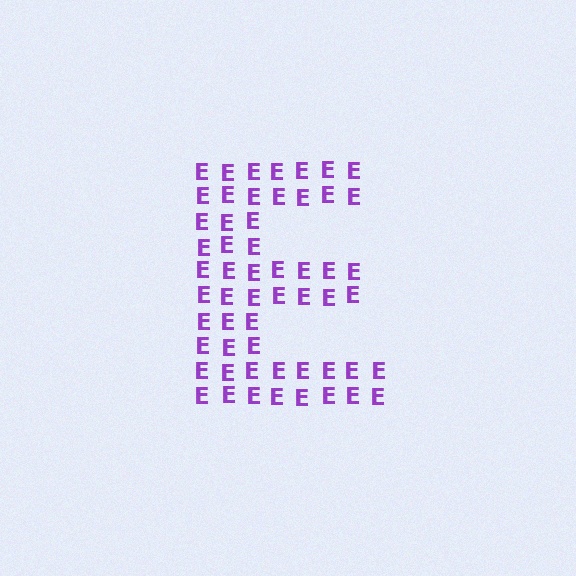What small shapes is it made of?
It is made of small letter E's.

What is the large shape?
The large shape is the letter E.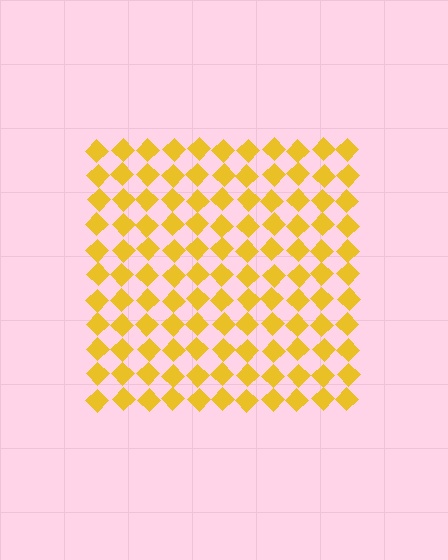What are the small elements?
The small elements are diamonds.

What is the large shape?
The large shape is a square.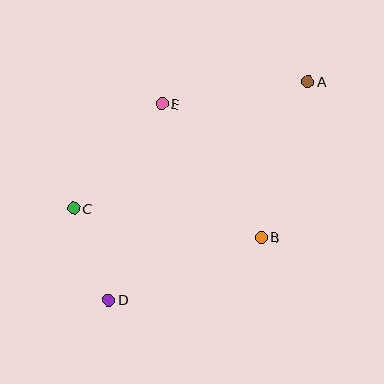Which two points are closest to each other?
Points C and D are closest to each other.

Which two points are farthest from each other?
Points A and D are farthest from each other.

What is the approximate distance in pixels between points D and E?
The distance between D and E is approximately 203 pixels.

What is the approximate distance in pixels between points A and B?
The distance between A and B is approximately 163 pixels.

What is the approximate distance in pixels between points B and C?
The distance between B and C is approximately 190 pixels.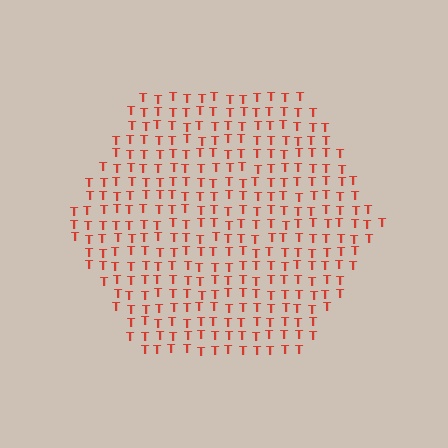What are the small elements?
The small elements are letter T's.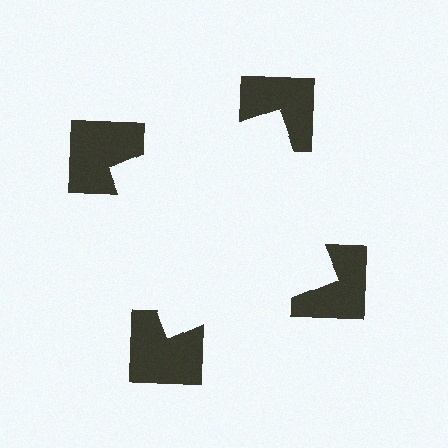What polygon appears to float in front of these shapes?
An illusory square — its edges are inferred from the aligned wedge cuts in the notched squares, not physically drawn.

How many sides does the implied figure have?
4 sides.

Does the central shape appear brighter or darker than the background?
It typically appears slightly brighter than the background, even though no actual brightness change is drawn.